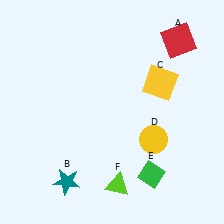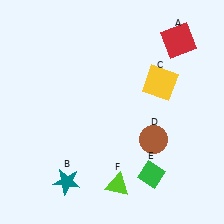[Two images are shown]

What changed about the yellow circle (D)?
In Image 1, D is yellow. In Image 2, it changed to brown.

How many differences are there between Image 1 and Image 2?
There is 1 difference between the two images.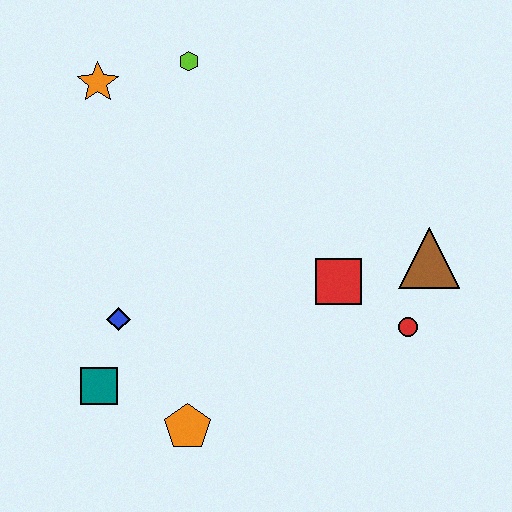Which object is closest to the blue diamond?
The teal square is closest to the blue diamond.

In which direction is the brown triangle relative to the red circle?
The brown triangle is above the red circle.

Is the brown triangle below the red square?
No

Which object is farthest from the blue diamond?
The brown triangle is farthest from the blue diamond.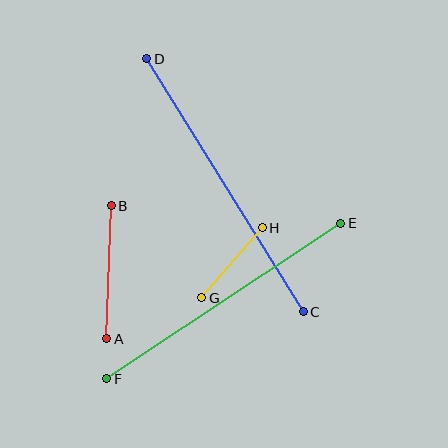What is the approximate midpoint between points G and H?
The midpoint is at approximately (232, 263) pixels.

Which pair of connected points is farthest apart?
Points C and D are farthest apart.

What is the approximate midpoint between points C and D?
The midpoint is at approximately (225, 185) pixels.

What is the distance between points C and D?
The distance is approximately 297 pixels.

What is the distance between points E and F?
The distance is approximately 281 pixels.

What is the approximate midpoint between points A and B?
The midpoint is at approximately (109, 272) pixels.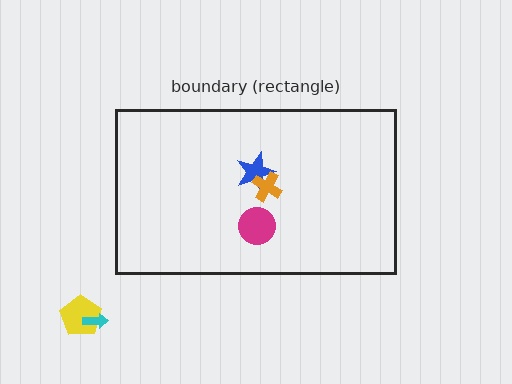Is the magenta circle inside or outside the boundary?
Inside.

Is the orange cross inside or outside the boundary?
Inside.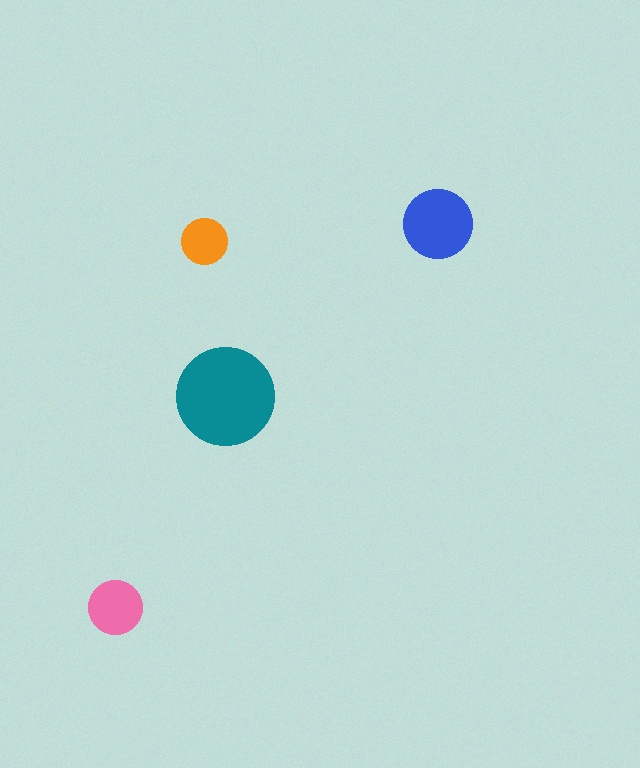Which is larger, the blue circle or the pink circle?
The blue one.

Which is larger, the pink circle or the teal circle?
The teal one.